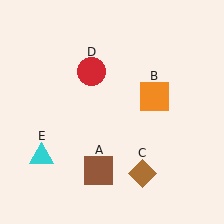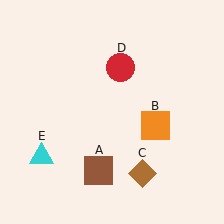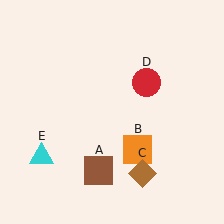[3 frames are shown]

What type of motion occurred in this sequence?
The orange square (object B), red circle (object D) rotated clockwise around the center of the scene.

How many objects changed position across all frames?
2 objects changed position: orange square (object B), red circle (object D).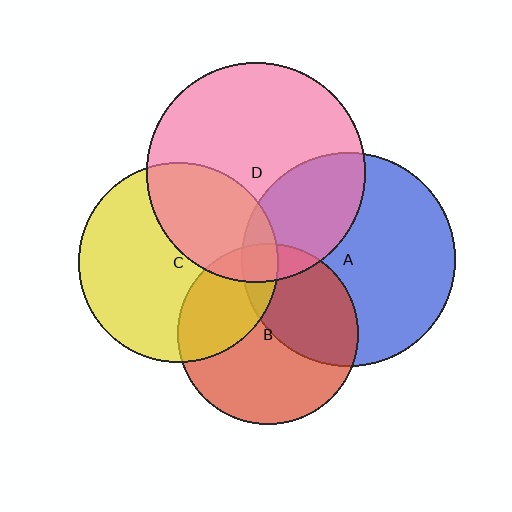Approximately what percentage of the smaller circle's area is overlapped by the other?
Approximately 30%.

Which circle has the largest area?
Circle D (pink).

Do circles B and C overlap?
Yes.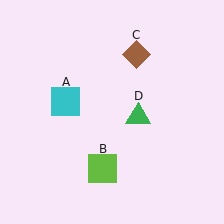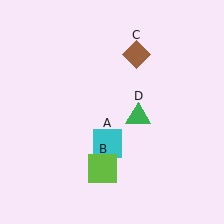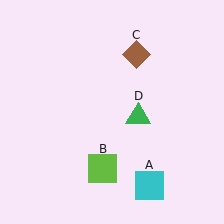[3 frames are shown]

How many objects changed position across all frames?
1 object changed position: cyan square (object A).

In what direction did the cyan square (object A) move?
The cyan square (object A) moved down and to the right.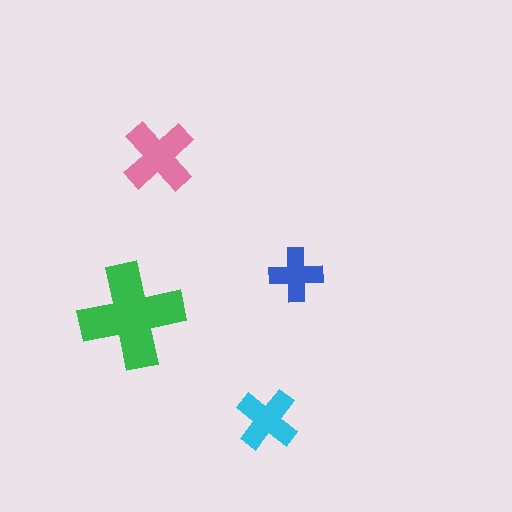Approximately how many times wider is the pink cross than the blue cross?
About 1.5 times wider.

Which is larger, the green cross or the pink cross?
The green one.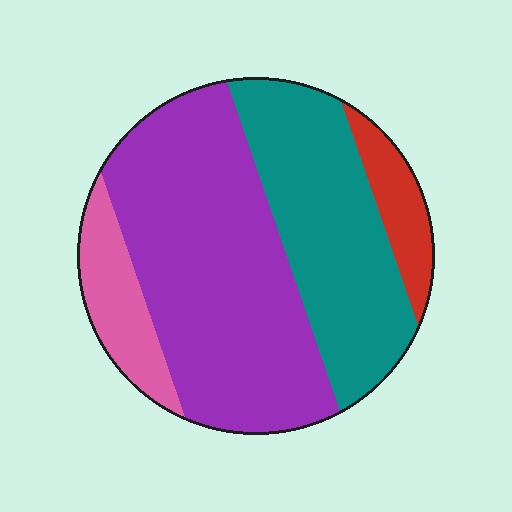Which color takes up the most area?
Purple, at roughly 50%.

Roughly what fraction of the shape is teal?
Teal covers roughly 30% of the shape.